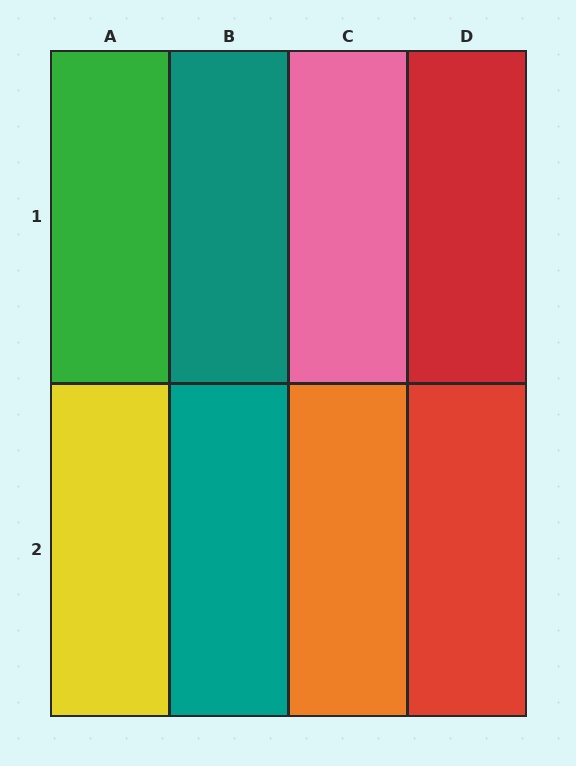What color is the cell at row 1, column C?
Pink.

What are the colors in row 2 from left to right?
Yellow, teal, orange, red.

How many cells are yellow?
1 cell is yellow.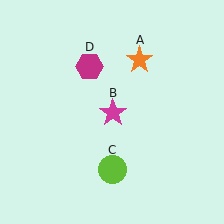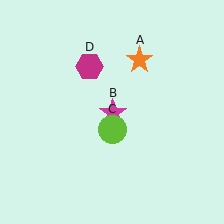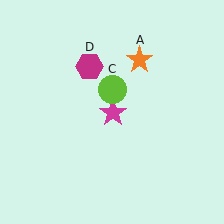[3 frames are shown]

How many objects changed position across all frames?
1 object changed position: lime circle (object C).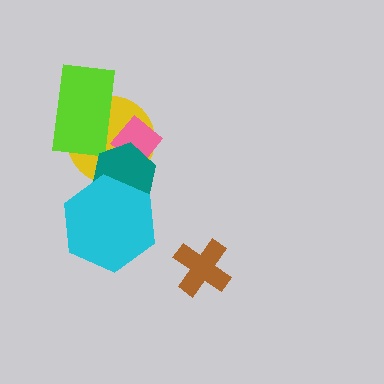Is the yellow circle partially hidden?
Yes, it is partially covered by another shape.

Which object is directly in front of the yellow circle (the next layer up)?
The lime rectangle is directly in front of the yellow circle.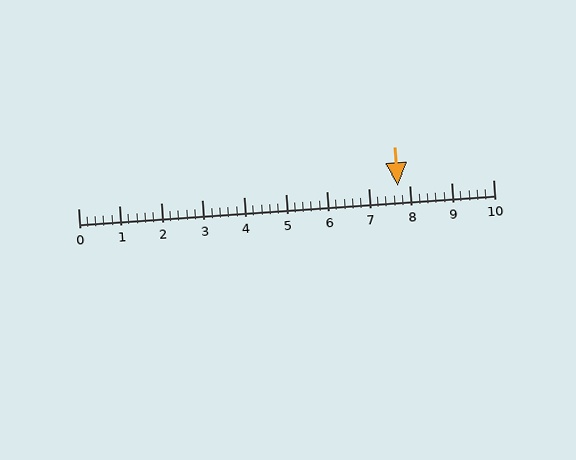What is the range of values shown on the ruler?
The ruler shows values from 0 to 10.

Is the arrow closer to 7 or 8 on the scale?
The arrow is closer to 8.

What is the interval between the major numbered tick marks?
The major tick marks are spaced 1 units apart.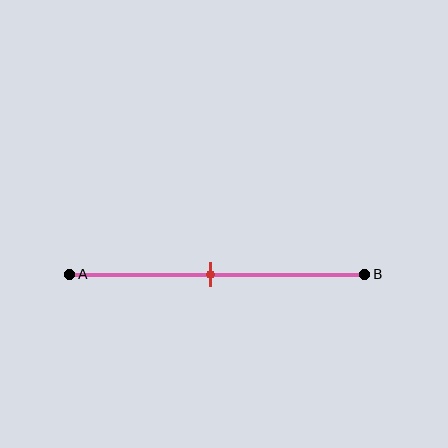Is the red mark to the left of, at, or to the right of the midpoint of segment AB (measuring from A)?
The red mark is approximately at the midpoint of segment AB.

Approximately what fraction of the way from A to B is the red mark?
The red mark is approximately 50% of the way from A to B.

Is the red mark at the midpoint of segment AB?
Yes, the mark is approximately at the midpoint.